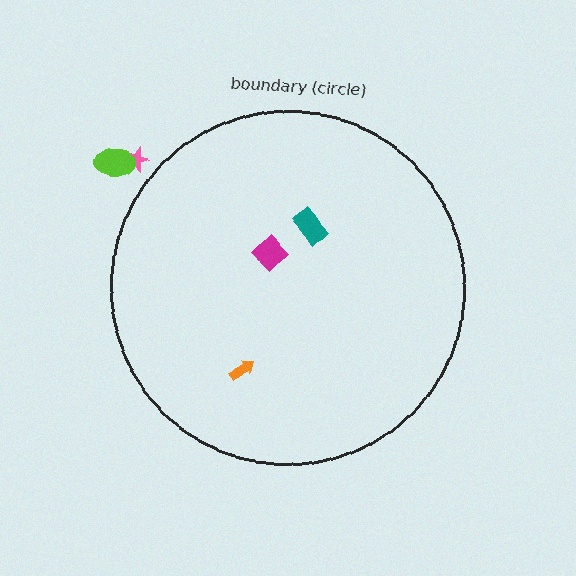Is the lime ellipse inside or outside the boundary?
Outside.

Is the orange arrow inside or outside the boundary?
Inside.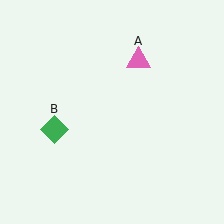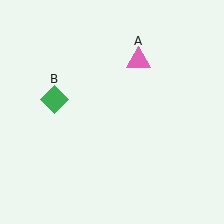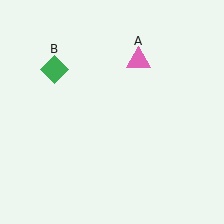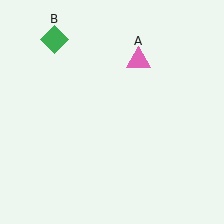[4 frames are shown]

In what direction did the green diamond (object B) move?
The green diamond (object B) moved up.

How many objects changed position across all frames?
1 object changed position: green diamond (object B).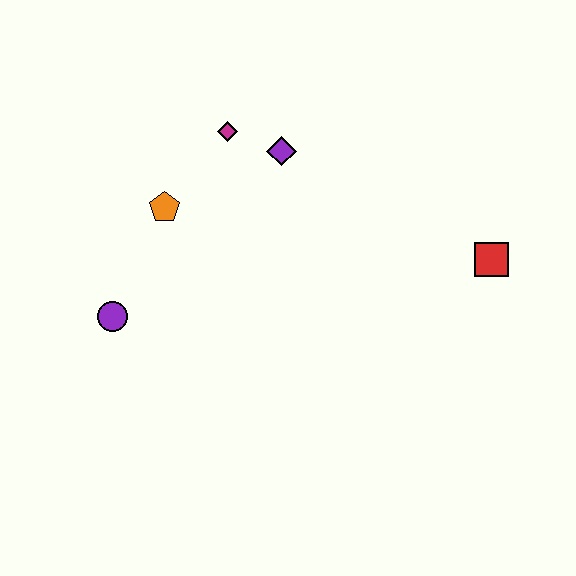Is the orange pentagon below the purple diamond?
Yes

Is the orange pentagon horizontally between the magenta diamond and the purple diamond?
No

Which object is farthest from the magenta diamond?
The red square is farthest from the magenta diamond.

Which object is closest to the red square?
The purple diamond is closest to the red square.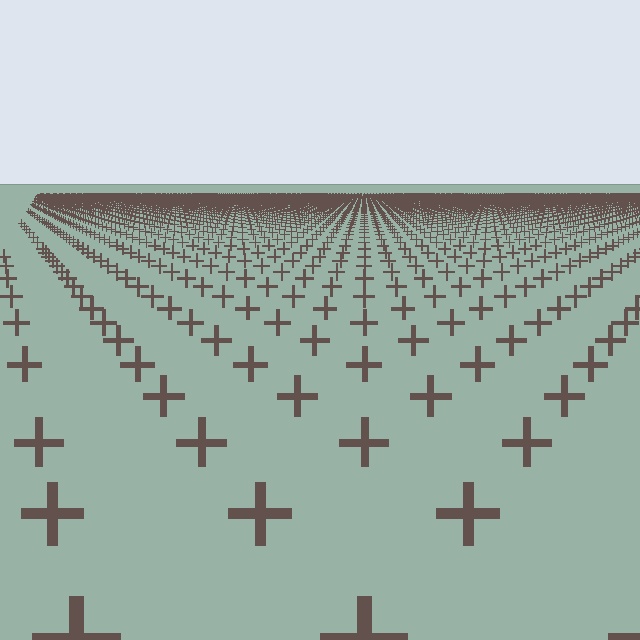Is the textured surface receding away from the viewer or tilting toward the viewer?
The surface is receding away from the viewer. Texture elements get smaller and denser toward the top.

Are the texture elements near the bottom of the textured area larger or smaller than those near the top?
Larger. Near the bottom, elements are closer to the viewer and appear at a bigger on-screen size.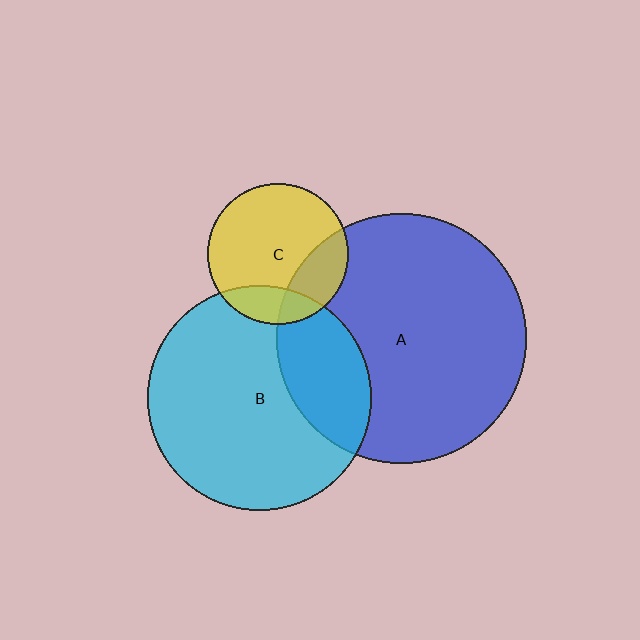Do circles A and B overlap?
Yes.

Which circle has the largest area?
Circle A (blue).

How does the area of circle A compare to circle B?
Approximately 1.2 times.